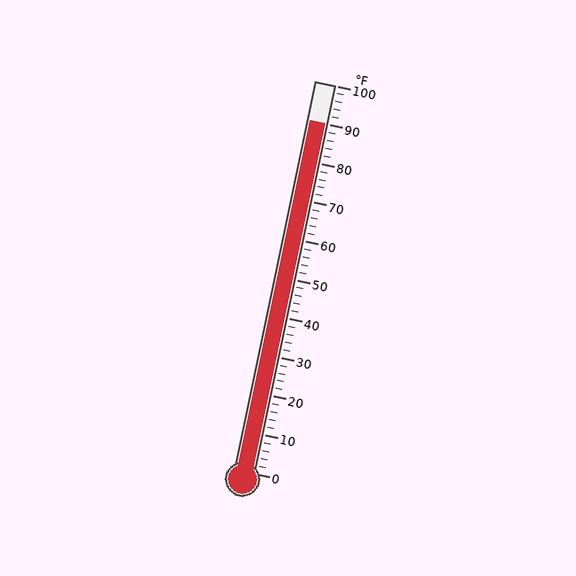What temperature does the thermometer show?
The thermometer shows approximately 90°F.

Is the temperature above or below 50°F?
The temperature is above 50°F.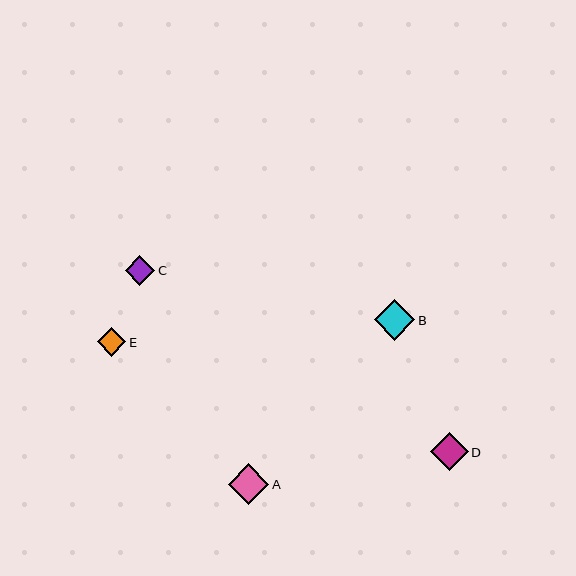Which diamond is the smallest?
Diamond E is the smallest with a size of approximately 29 pixels.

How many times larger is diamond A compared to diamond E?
Diamond A is approximately 1.4 times the size of diamond E.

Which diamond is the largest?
Diamond A is the largest with a size of approximately 40 pixels.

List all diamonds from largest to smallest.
From largest to smallest: A, B, D, C, E.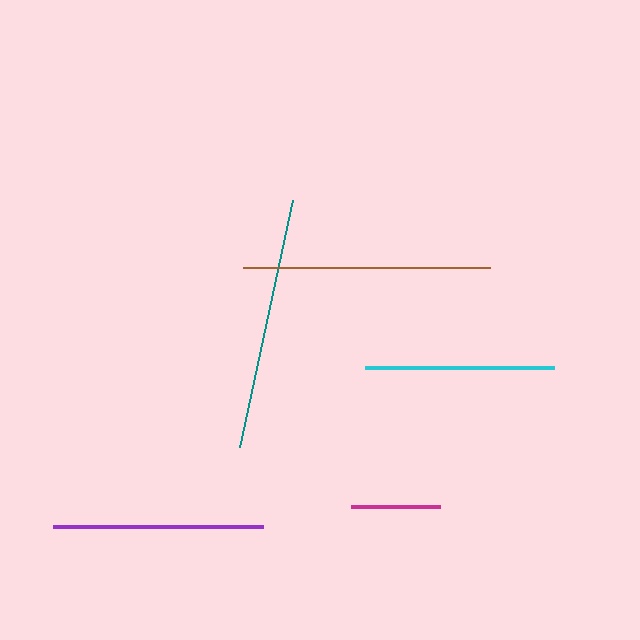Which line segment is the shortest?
The magenta line is the shortest at approximately 89 pixels.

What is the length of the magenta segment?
The magenta segment is approximately 89 pixels long.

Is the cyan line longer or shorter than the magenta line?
The cyan line is longer than the magenta line.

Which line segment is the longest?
The teal line is the longest at approximately 252 pixels.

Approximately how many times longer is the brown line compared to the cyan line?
The brown line is approximately 1.3 times the length of the cyan line.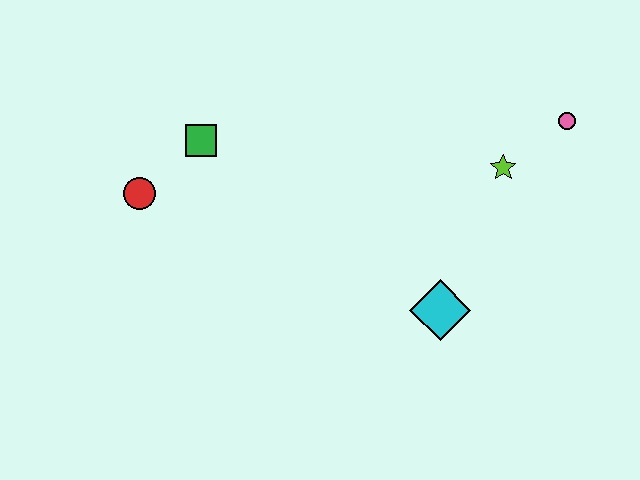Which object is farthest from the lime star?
The red circle is farthest from the lime star.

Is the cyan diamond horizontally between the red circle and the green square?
No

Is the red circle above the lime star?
No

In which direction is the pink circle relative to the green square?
The pink circle is to the right of the green square.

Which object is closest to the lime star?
The pink circle is closest to the lime star.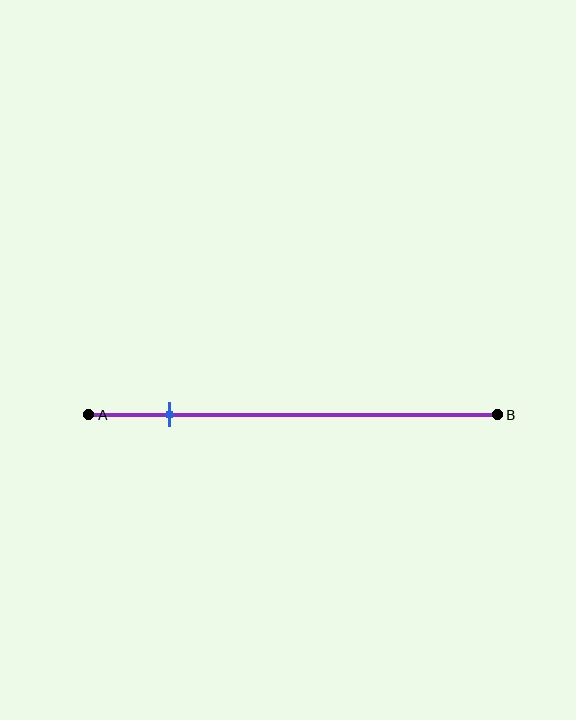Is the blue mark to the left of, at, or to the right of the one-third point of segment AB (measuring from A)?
The blue mark is to the left of the one-third point of segment AB.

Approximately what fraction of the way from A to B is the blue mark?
The blue mark is approximately 20% of the way from A to B.